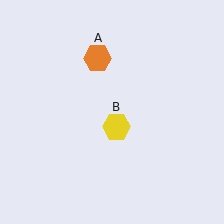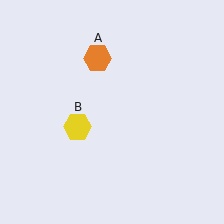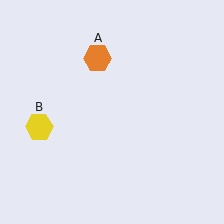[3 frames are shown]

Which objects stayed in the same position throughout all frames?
Orange hexagon (object A) remained stationary.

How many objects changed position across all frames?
1 object changed position: yellow hexagon (object B).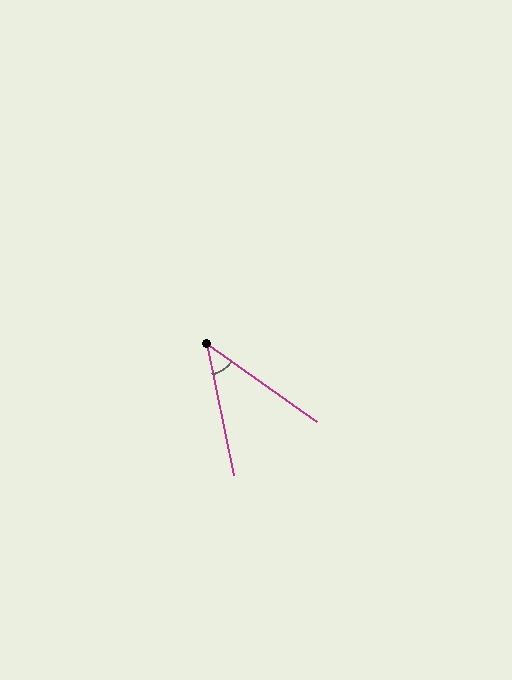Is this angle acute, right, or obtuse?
It is acute.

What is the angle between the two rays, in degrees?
Approximately 43 degrees.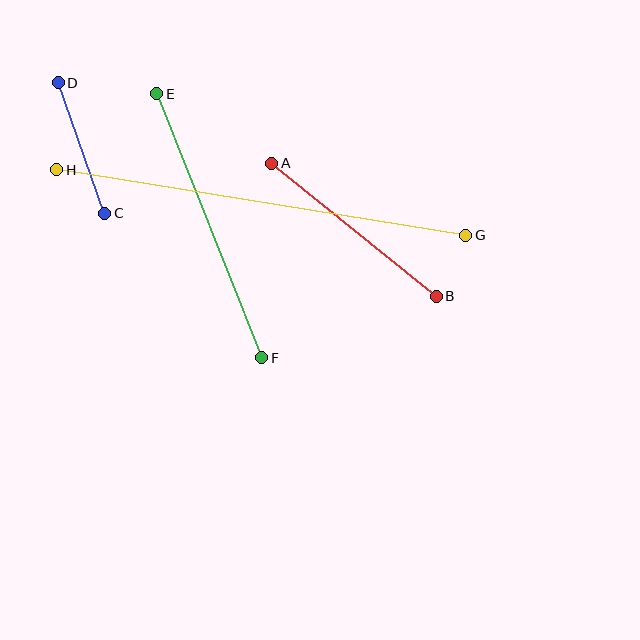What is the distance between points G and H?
The distance is approximately 415 pixels.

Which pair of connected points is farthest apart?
Points G and H are farthest apart.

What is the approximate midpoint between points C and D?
The midpoint is at approximately (81, 148) pixels.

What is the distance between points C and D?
The distance is approximately 139 pixels.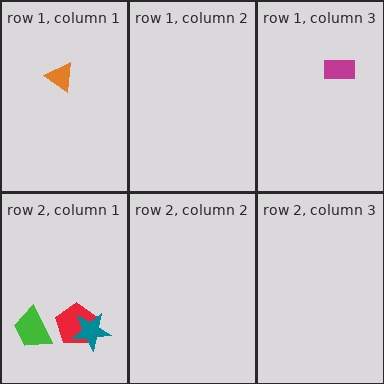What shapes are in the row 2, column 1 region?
The red pentagon, the teal star, the green trapezoid.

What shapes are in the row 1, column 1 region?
The orange triangle.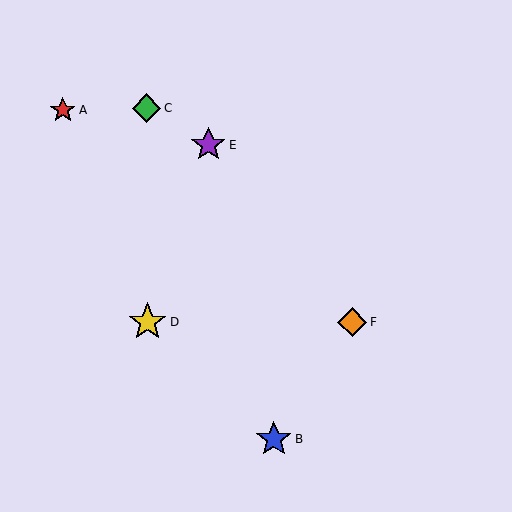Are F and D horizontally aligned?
Yes, both are at y≈322.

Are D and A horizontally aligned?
No, D is at y≈322 and A is at y≈110.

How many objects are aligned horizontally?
2 objects (D, F) are aligned horizontally.